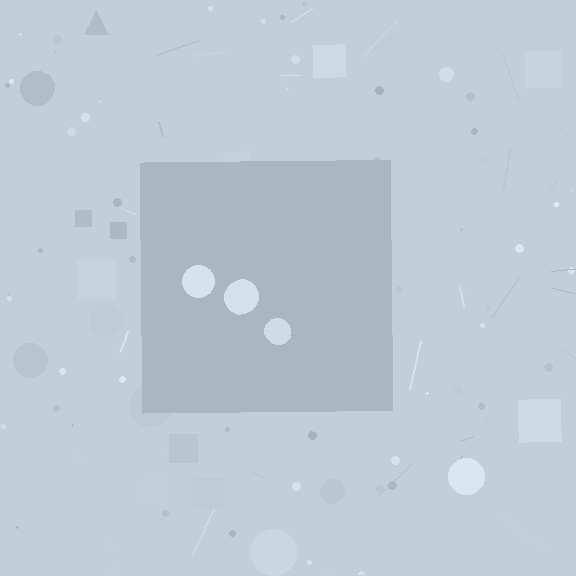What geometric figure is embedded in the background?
A square is embedded in the background.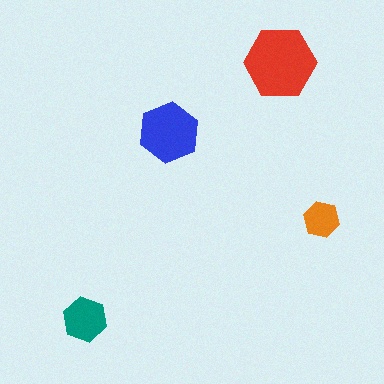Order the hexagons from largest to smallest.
the red one, the blue one, the teal one, the orange one.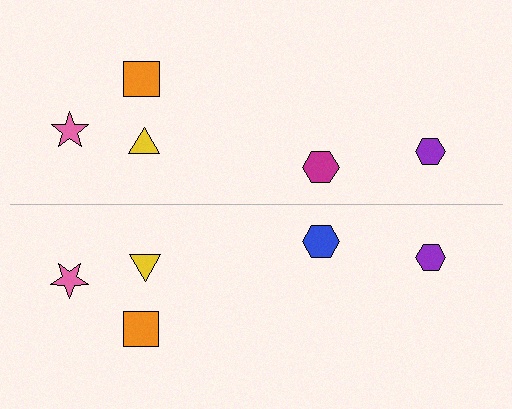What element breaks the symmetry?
The blue hexagon on the bottom side breaks the symmetry — its mirror counterpart is magenta.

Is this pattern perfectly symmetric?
No, the pattern is not perfectly symmetric. The blue hexagon on the bottom side breaks the symmetry — its mirror counterpart is magenta.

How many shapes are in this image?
There are 10 shapes in this image.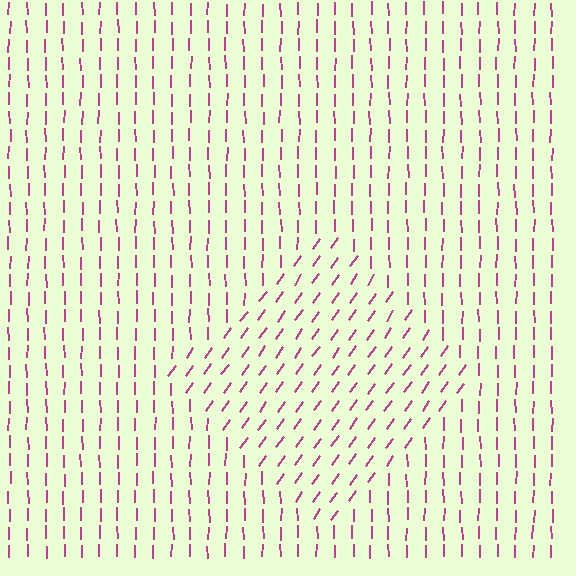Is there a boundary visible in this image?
Yes, there is a texture boundary formed by a change in line orientation.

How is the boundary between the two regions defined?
The boundary is defined purely by a change in line orientation (approximately 36 degrees difference). All lines are the same color and thickness.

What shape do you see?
I see a diamond.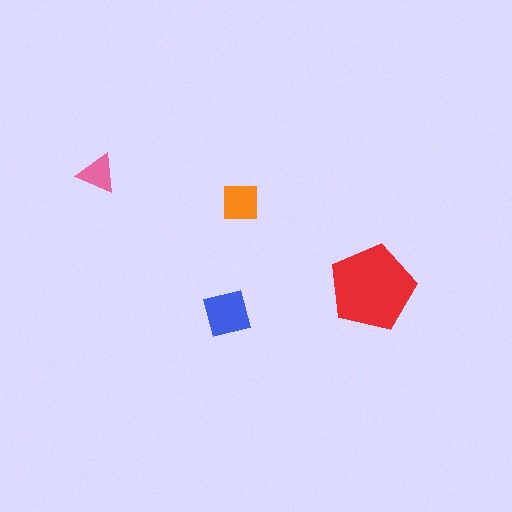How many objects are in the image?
There are 4 objects in the image.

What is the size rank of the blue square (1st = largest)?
2nd.